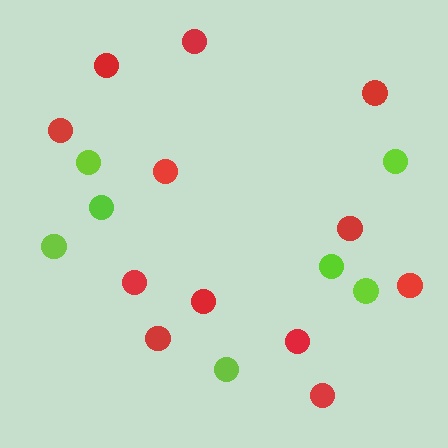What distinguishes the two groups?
There are 2 groups: one group of red circles (12) and one group of lime circles (7).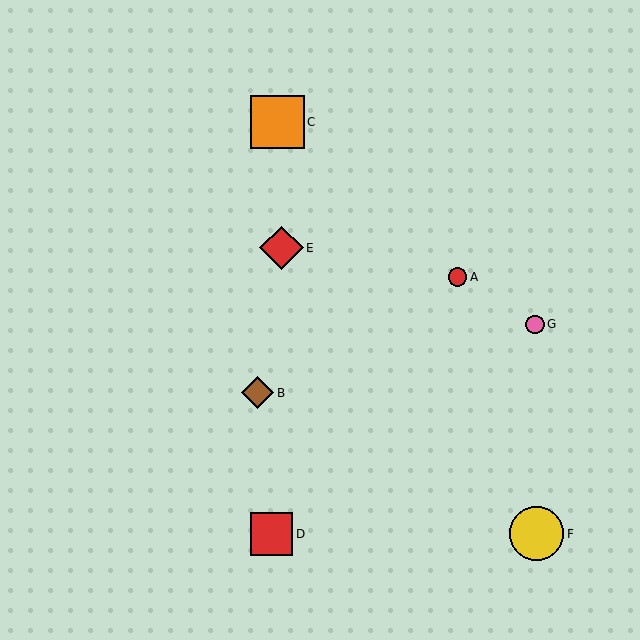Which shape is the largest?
The yellow circle (labeled F) is the largest.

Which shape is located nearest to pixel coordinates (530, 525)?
The yellow circle (labeled F) at (537, 534) is nearest to that location.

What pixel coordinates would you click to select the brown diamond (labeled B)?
Click at (258, 393) to select the brown diamond B.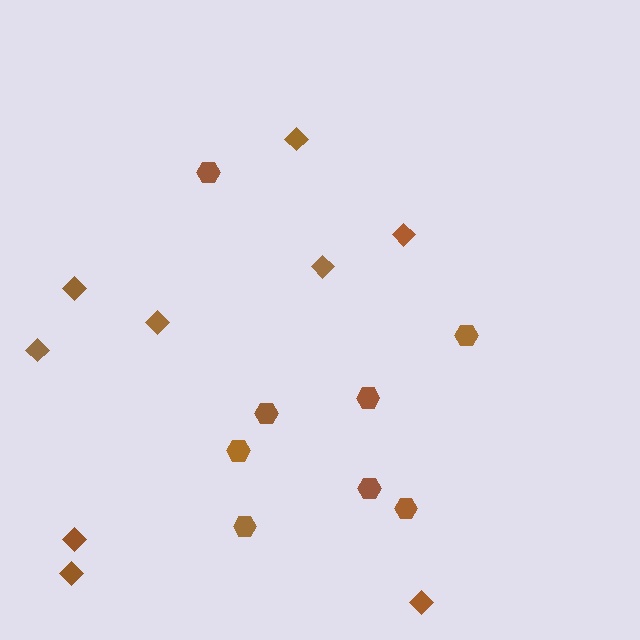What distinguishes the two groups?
There are 2 groups: one group of hexagons (8) and one group of diamonds (9).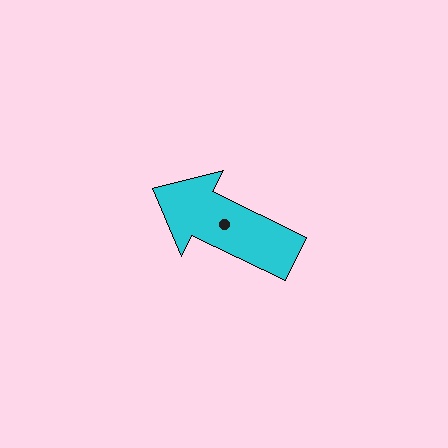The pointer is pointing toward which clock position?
Roughly 10 o'clock.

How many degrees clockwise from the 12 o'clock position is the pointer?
Approximately 296 degrees.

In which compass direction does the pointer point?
Northwest.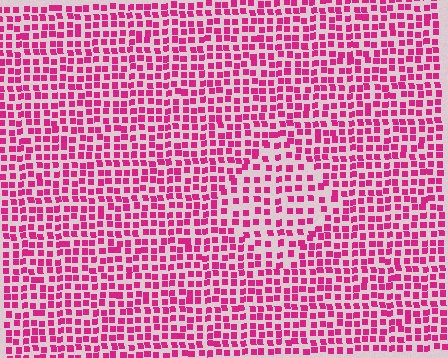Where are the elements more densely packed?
The elements are more densely packed outside the diamond boundary.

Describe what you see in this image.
The image contains small magenta elements arranged at two different densities. A diamond-shaped region is visible where the elements are less densely packed than the surrounding area.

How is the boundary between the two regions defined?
The boundary is defined by a change in element density (approximately 1.6x ratio). All elements are the same color, size, and shape.